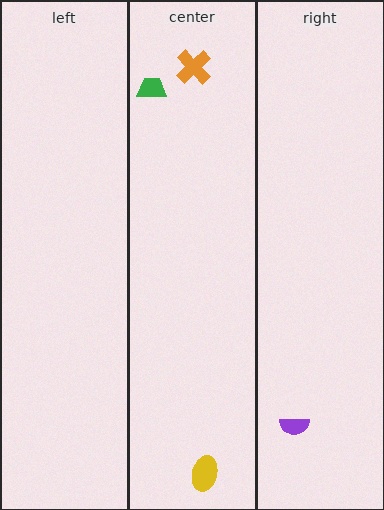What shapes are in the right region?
The purple semicircle.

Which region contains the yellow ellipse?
The center region.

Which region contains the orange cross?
The center region.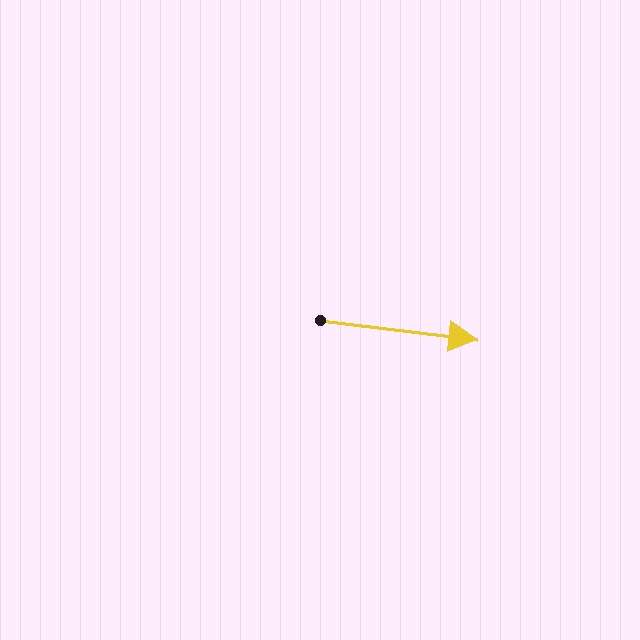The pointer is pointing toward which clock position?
Roughly 3 o'clock.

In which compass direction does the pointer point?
East.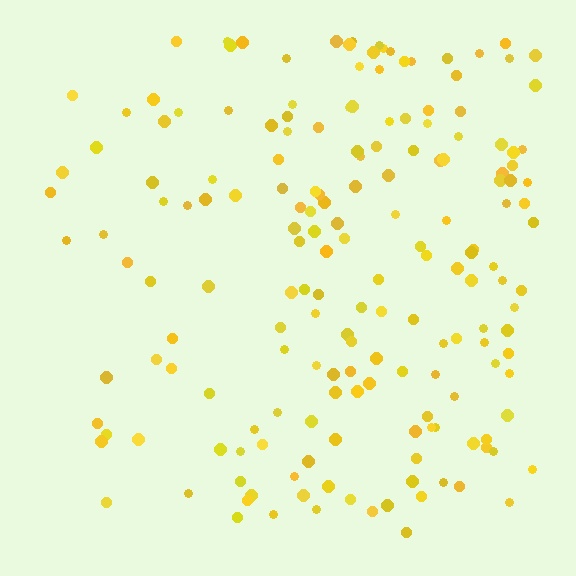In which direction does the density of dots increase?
From left to right, with the right side densest.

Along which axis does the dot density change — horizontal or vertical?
Horizontal.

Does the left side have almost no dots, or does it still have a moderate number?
Still a moderate number, just noticeably fewer than the right.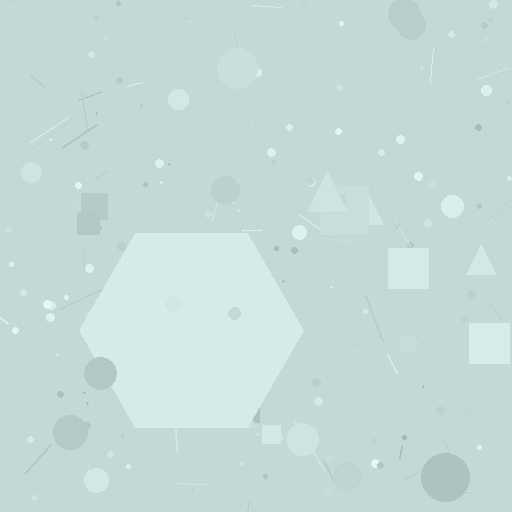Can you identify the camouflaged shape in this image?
The camouflaged shape is a hexagon.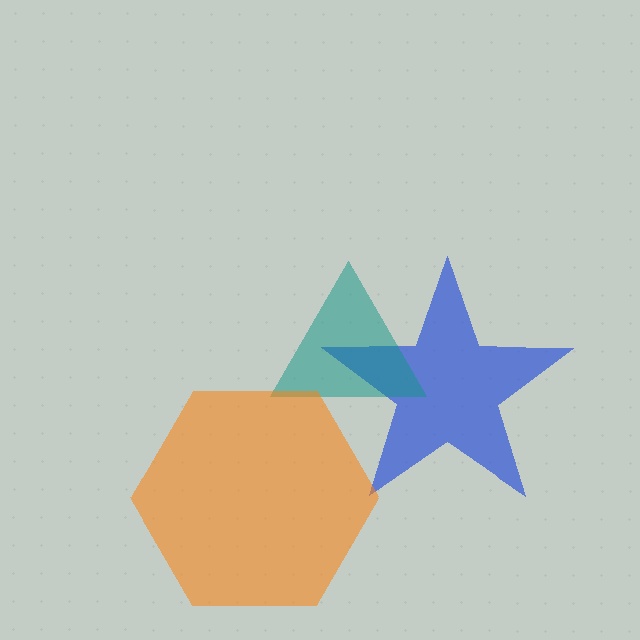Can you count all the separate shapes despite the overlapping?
Yes, there are 3 separate shapes.